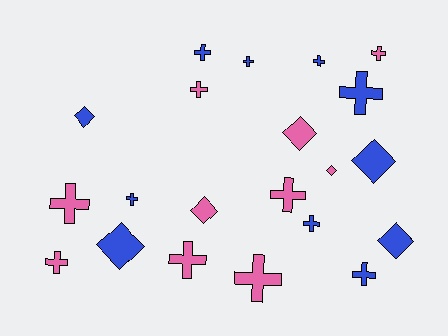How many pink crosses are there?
There are 7 pink crosses.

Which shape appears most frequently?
Cross, with 14 objects.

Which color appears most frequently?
Blue, with 11 objects.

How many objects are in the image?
There are 21 objects.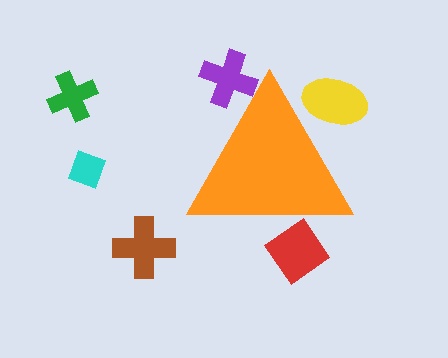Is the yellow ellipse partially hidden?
Yes, the yellow ellipse is partially hidden behind the orange triangle.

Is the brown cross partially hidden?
No, the brown cross is fully visible.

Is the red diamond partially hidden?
Yes, the red diamond is partially hidden behind the orange triangle.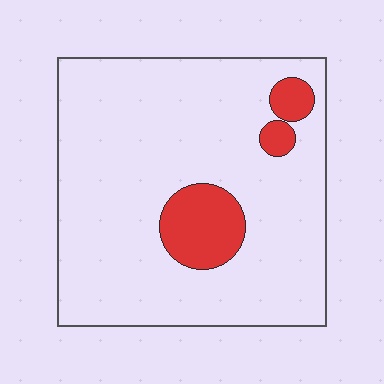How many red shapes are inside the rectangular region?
3.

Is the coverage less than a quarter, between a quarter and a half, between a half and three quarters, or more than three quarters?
Less than a quarter.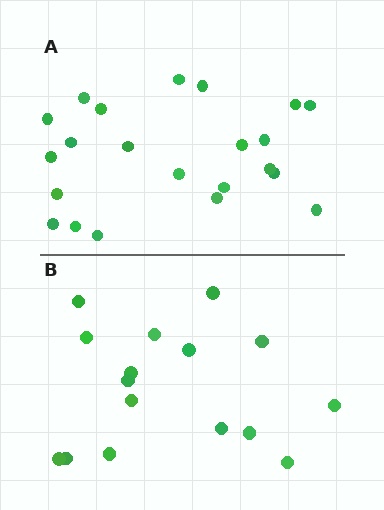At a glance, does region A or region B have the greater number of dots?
Region A (the top region) has more dots.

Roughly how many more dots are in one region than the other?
Region A has about 6 more dots than region B.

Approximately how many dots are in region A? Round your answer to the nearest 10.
About 20 dots. (The exact count is 22, which rounds to 20.)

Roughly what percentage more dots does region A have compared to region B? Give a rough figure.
About 40% more.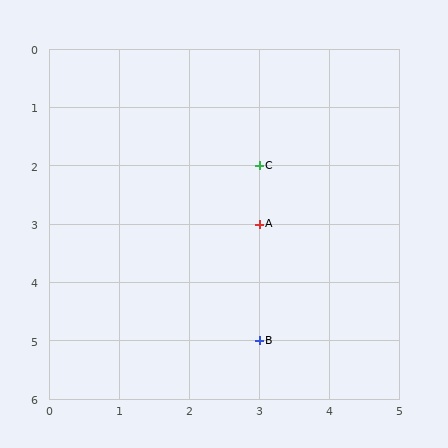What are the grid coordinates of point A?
Point A is at grid coordinates (3, 3).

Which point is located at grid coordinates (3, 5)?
Point B is at (3, 5).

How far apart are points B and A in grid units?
Points B and A are 2 rows apart.